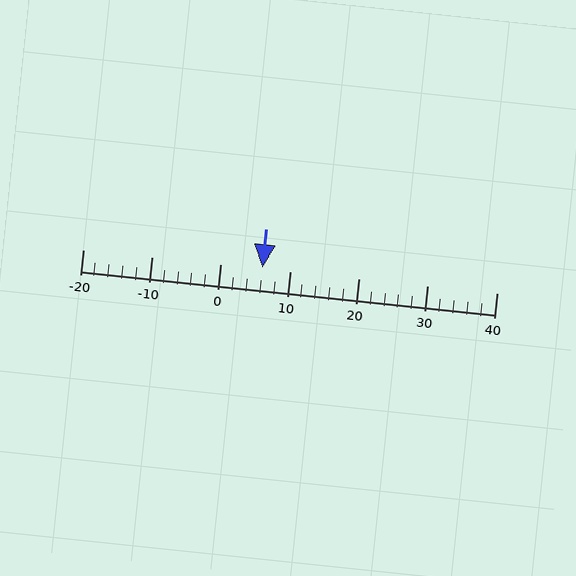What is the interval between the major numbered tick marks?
The major tick marks are spaced 10 units apart.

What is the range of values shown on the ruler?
The ruler shows values from -20 to 40.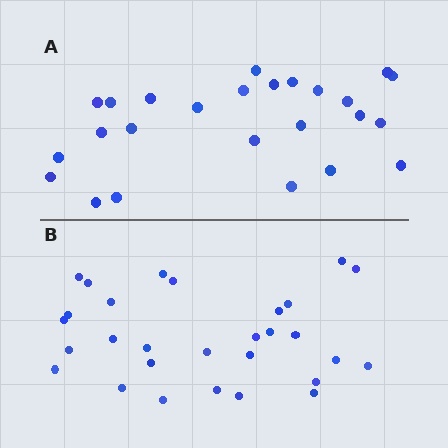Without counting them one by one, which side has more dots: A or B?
Region B (the bottom region) has more dots.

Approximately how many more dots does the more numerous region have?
Region B has about 4 more dots than region A.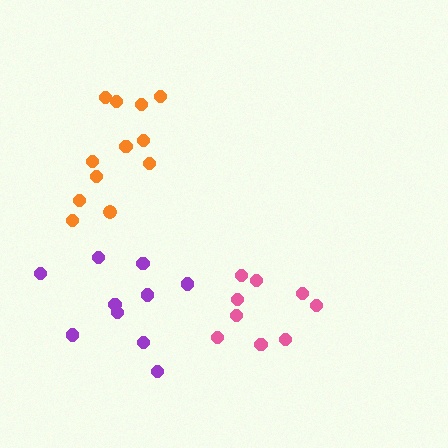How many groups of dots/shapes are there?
There are 3 groups.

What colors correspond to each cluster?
The clusters are colored: orange, purple, pink.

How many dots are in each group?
Group 1: 12 dots, Group 2: 10 dots, Group 3: 9 dots (31 total).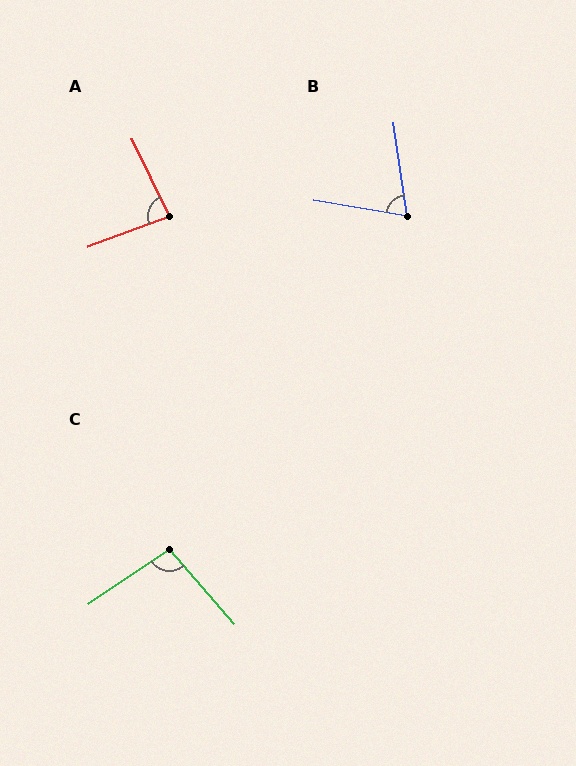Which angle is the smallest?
B, at approximately 72 degrees.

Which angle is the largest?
C, at approximately 97 degrees.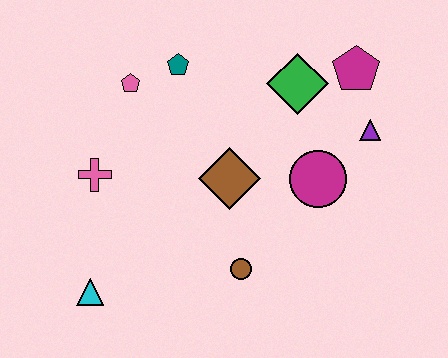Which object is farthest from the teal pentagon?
The cyan triangle is farthest from the teal pentagon.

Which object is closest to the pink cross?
The pink pentagon is closest to the pink cross.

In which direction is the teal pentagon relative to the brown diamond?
The teal pentagon is above the brown diamond.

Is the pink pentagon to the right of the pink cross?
Yes